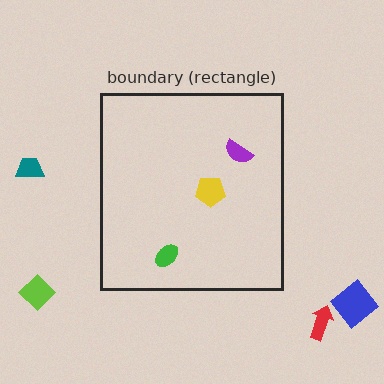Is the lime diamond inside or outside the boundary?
Outside.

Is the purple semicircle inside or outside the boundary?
Inside.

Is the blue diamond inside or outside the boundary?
Outside.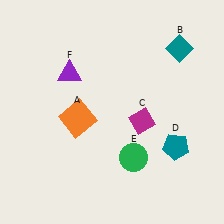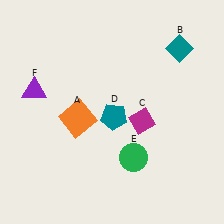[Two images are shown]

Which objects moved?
The objects that moved are: the teal pentagon (D), the purple triangle (F).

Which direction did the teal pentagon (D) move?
The teal pentagon (D) moved left.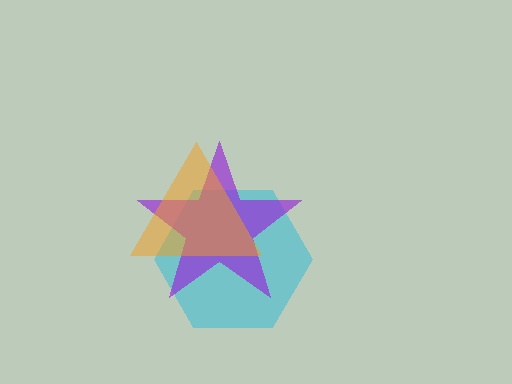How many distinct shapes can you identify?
There are 3 distinct shapes: a cyan hexagon, a purple star, an orange triangle.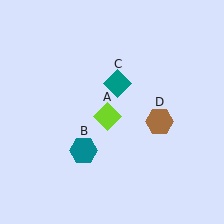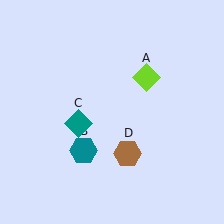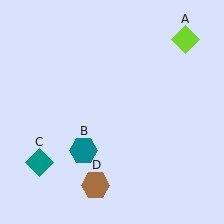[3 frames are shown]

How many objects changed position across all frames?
3 objects changed position: lime diamond (object A), teal diamond (object C), brown hexagon (object D).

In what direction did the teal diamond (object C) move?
The teal diamond (object C) moved down and to the left.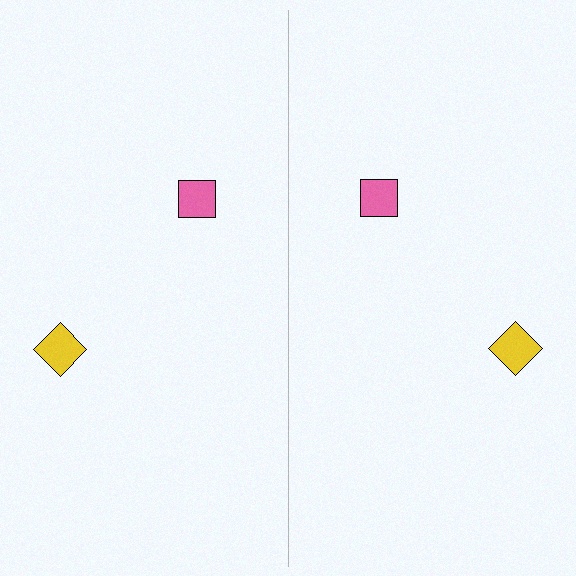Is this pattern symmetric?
Yes, this pattern has bilateral (reflection) symmetry.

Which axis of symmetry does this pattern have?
The pattern has a vertical axis of symmetry running through the center of the image.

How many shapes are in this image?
There are 4 shapes in this image.